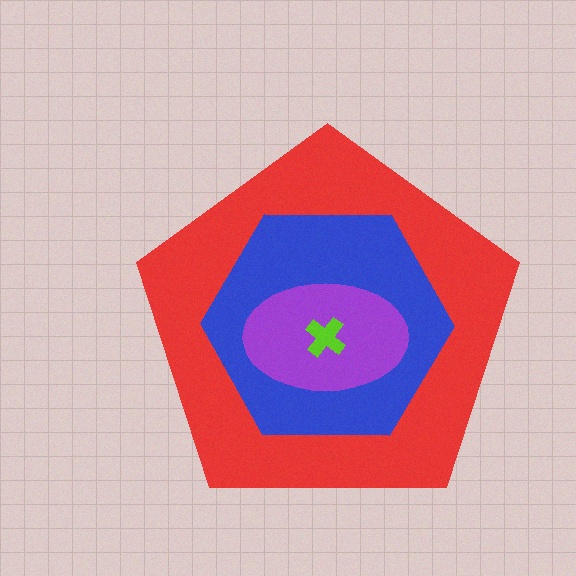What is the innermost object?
The lime cross.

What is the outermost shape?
The red pentagon.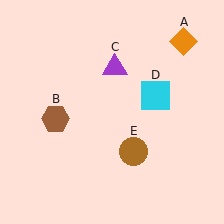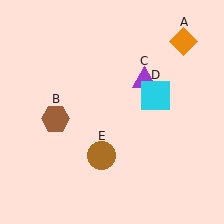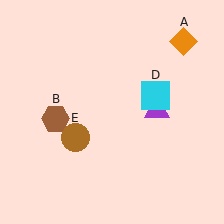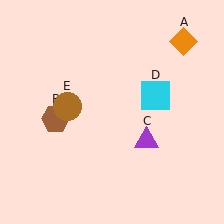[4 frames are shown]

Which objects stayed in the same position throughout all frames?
Orange diamond (object A) and brown hexagon (object B) and cyan square (object D) remained stationary.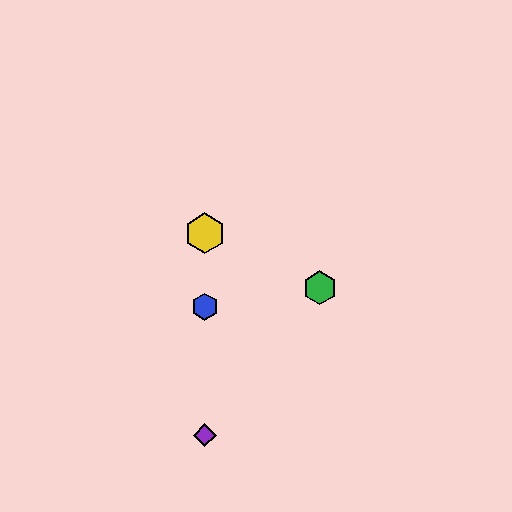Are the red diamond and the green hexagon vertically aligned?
No, the red diamond is at x≈205 and the green hexagon is at x≈320.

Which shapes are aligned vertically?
The red diamond, the blue hexagon, the yellow hexagon, the purple diamond are aligned vertically.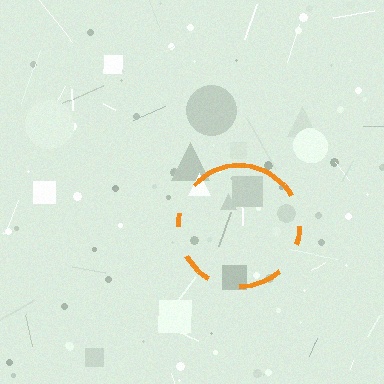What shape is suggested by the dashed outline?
The dashed outline suggests a circle.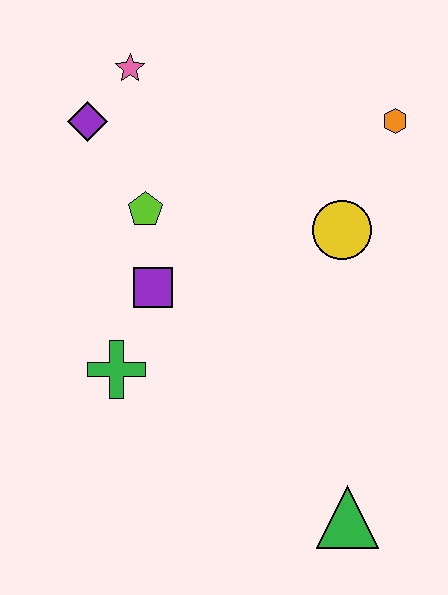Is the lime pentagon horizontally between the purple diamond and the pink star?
No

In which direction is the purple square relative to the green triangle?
The purple square is above the green triangle.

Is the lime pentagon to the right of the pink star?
Yes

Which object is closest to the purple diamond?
The pink star is closest to the purple diamond.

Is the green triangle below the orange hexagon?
Yes